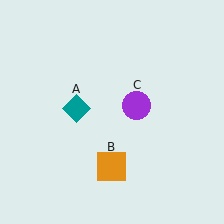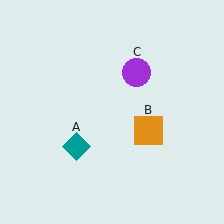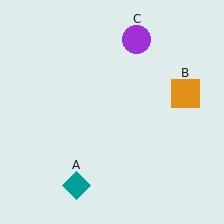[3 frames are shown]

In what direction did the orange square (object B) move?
The orange square (object B) moved up and to the right.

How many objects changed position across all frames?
3 objects changed position: teal diamond (object A), orange square (object B), purple circle (object C).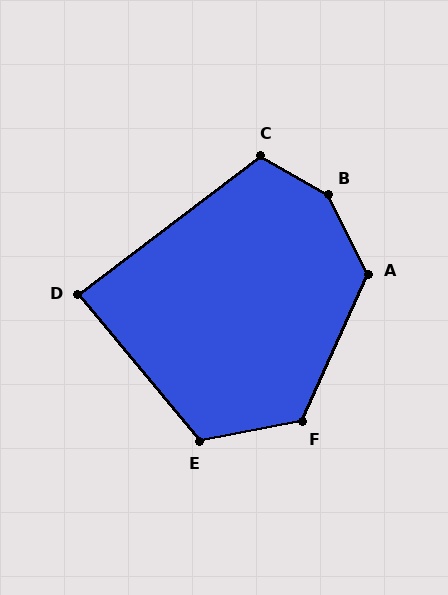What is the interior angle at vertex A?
Approximately 129 degrees (obtuse).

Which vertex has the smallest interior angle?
D, at approximately 88 degrees.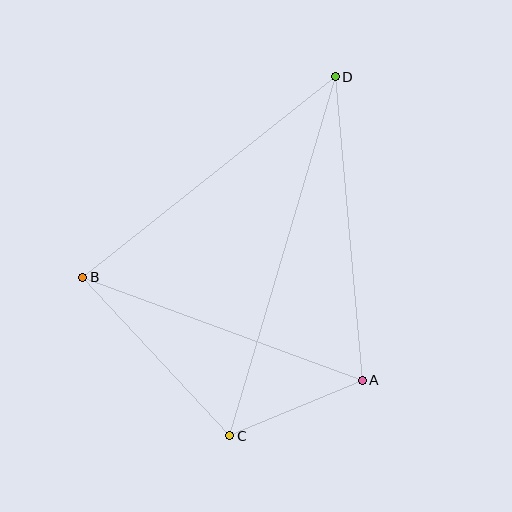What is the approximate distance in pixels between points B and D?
The distance between B and D is approximately 322 pixels.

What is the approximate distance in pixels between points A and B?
The distance between A and B is approximately 298 pixels.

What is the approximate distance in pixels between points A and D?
The distance between A and D is approximately 305 pixels.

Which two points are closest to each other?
Points A and C are closest to each other.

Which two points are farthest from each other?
Points C and D are farthest from each other.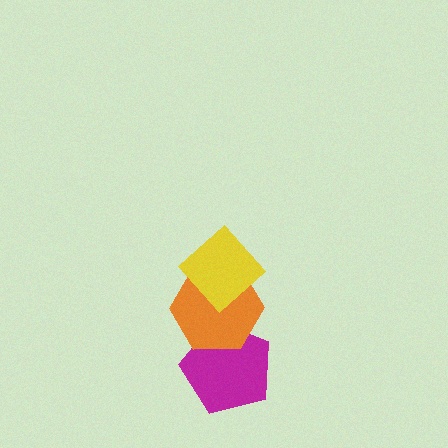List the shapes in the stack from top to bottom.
From top to bottom: the yellow diamond, the orange hexagon, the magenta pentagon.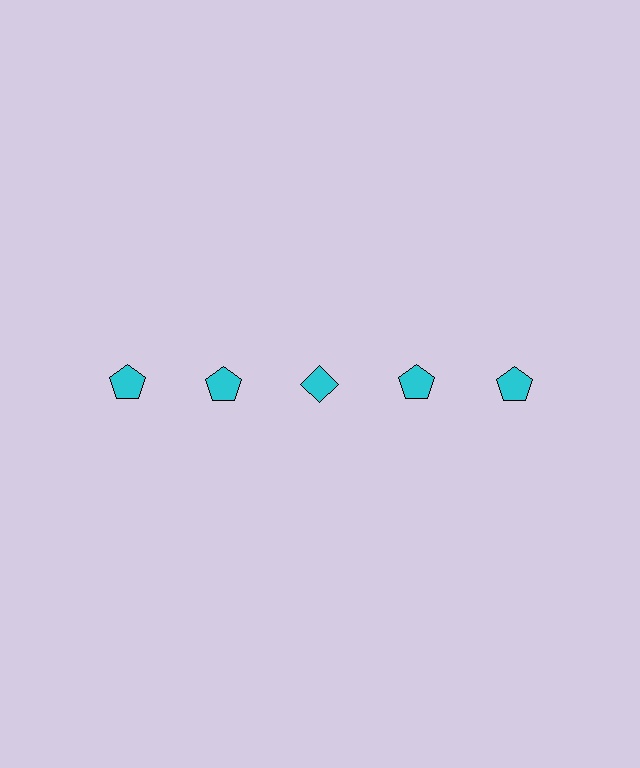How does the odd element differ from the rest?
It has a different shape: diamond instead of pentagon.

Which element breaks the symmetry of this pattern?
The cyan diamond in the top row, center column breaks the symmetry. All other shapes are cyan pentagons.